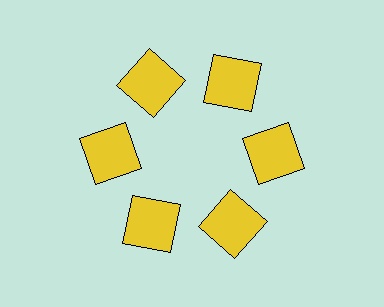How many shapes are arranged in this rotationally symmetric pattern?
There are 6 shapes, arranged in 6 groups of 1.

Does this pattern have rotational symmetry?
Yes, this pattern has 6-fold rotational symmetry. It looks the same after rotating 60 degrees around the center.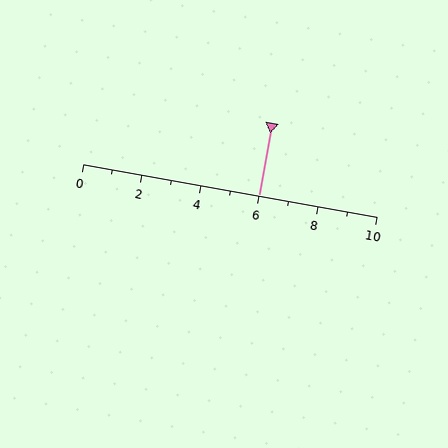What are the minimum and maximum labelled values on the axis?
The axis runs from 0 to 10.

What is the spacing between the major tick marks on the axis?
The major ticks are spaced 2 apart.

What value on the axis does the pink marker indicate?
The marker indicates approximately 6.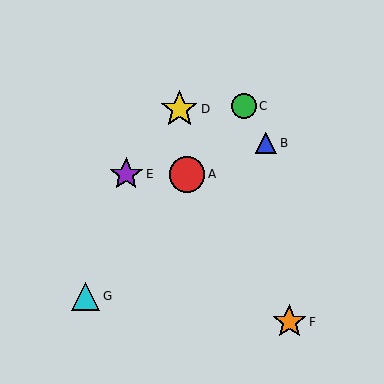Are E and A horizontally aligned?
Yes, both are at y≈174.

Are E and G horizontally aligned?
No, E is at y≈174 and G is at y≈296.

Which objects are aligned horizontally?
Objects A, E are aligned horizontally.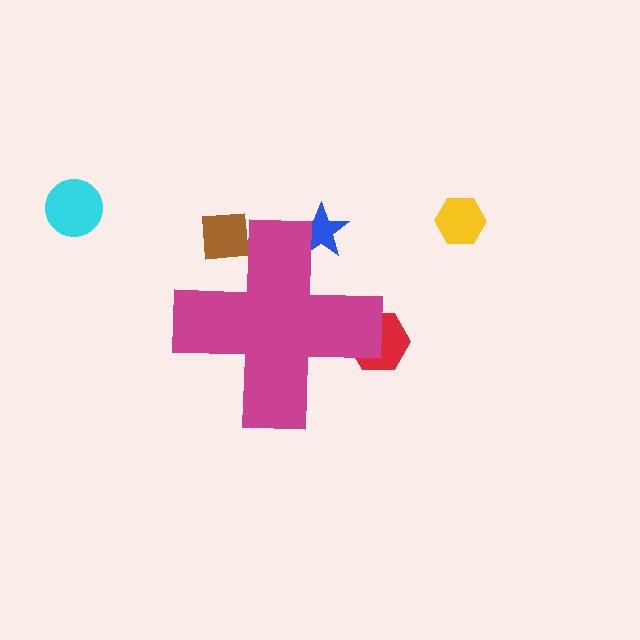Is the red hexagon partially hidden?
Yes, the red hexagon is partially hidden behind the magenta cross.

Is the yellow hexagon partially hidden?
No, the yellow hexagon is fully visible.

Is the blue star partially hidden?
Yes, the blue star is partially hidden behind the magenta cross.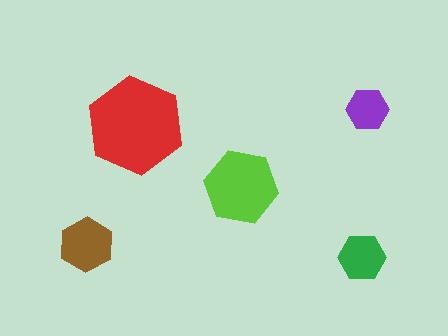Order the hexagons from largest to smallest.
the red one, the lime one, the brown one, the green one, the purple one.